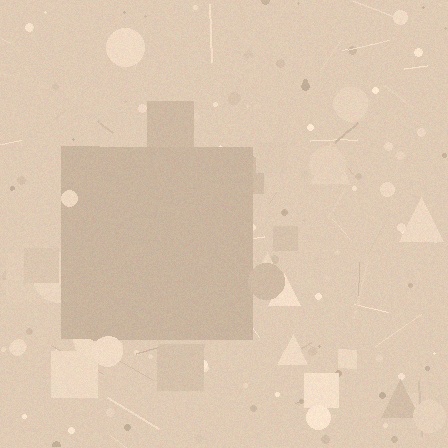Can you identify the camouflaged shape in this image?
The camouflaged shape is a square.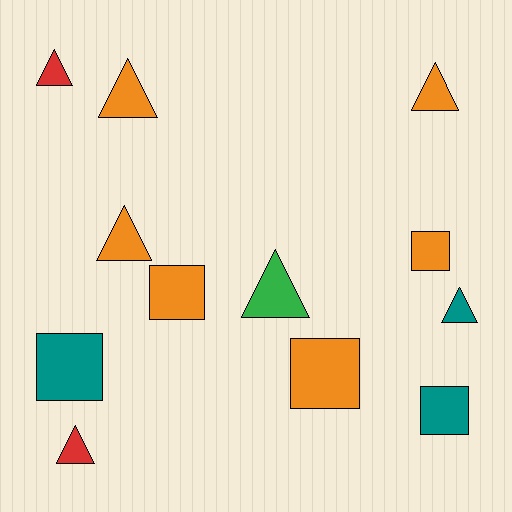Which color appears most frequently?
Orange, with 6 objects.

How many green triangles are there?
There is 1 green triangle.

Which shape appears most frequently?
Triangle, with 7 objects.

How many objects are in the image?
There are 12 objects.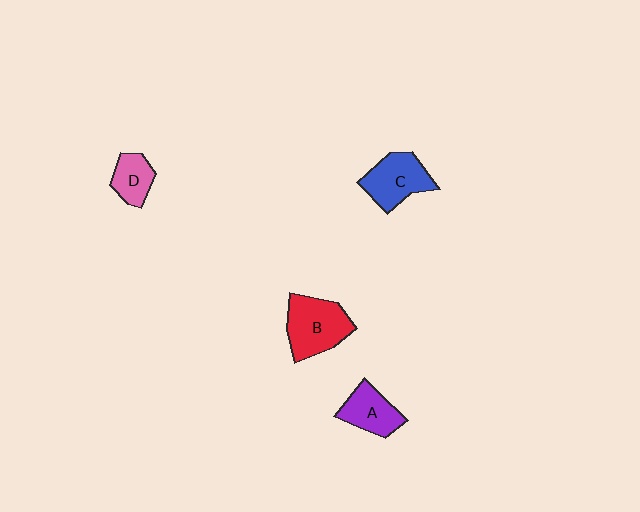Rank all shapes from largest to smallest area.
From largest to smallest: B (red), C (blue), A (purple), D (pink).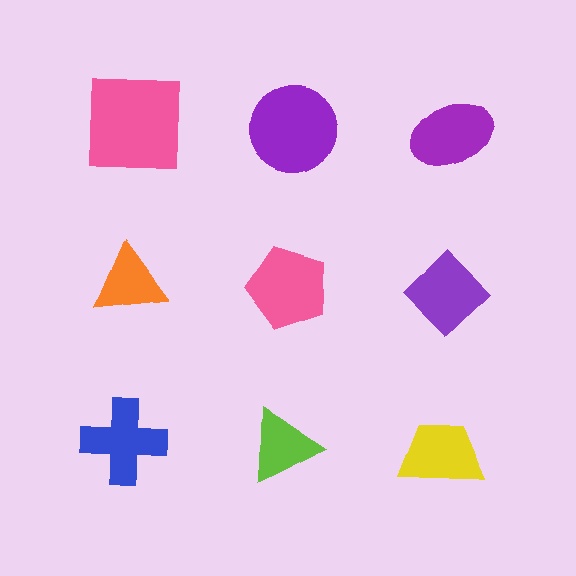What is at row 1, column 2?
A purple circle.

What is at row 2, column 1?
An orange triangle.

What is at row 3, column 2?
A lime triangle.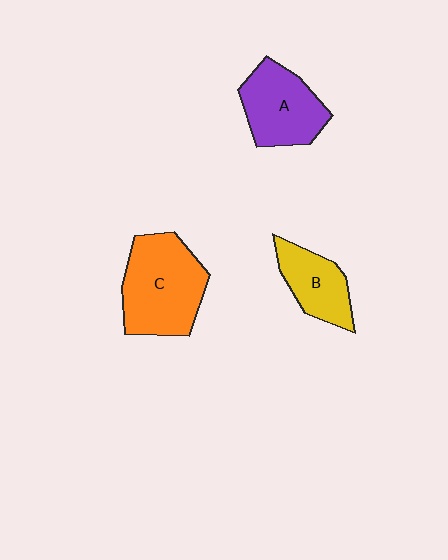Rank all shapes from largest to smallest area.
From largest to smallest: C (orange), A (purple), B (yellow).